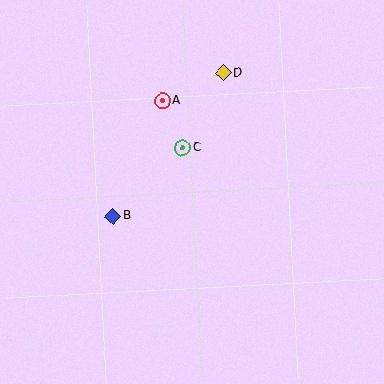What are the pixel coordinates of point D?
Point D is at (223, 73).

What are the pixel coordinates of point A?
Point A is at (163, 101).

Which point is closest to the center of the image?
Point C at (182, 148) is closest to the center.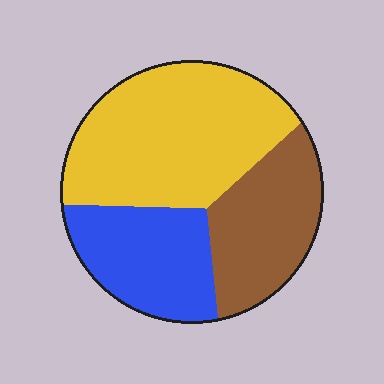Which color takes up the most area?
Yellow, at roughly 45%.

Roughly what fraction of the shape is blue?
Blue takes up between a sixth and a third of the shape.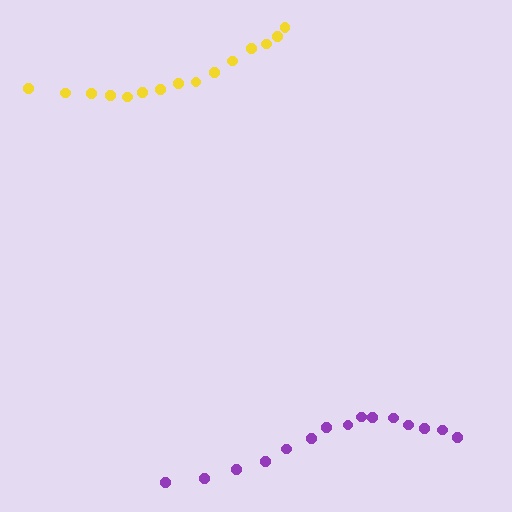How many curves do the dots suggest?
There are 2 distinct paths.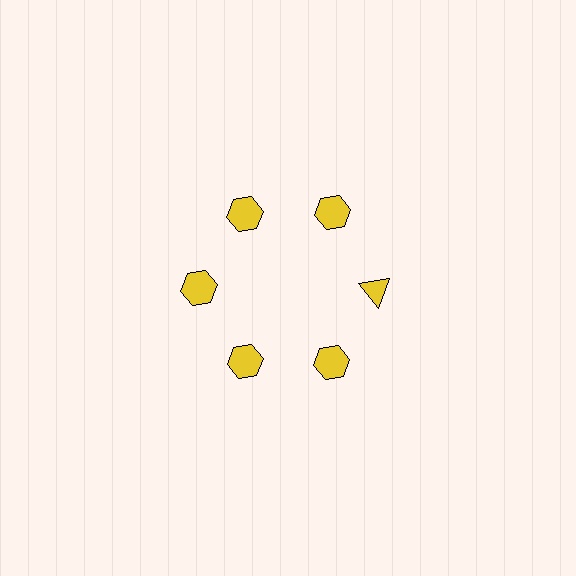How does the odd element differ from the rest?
It has a different shape: triangle instead of hexagon.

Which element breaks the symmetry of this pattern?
The yellow triangle at roughly the 3 o'clock position breaks the symmetry. All other shapes are yellow hexagons.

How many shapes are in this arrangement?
There are 6 shapes arranged in a ring pattern.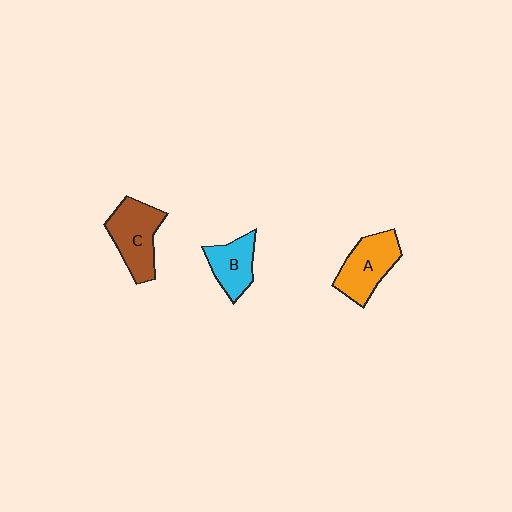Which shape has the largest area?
Shape C (brown).